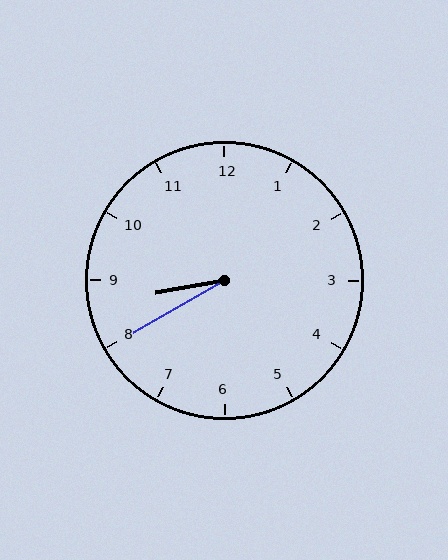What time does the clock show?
8:40.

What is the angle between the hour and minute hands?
Approximately 20 degrees.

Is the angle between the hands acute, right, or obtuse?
It is acute.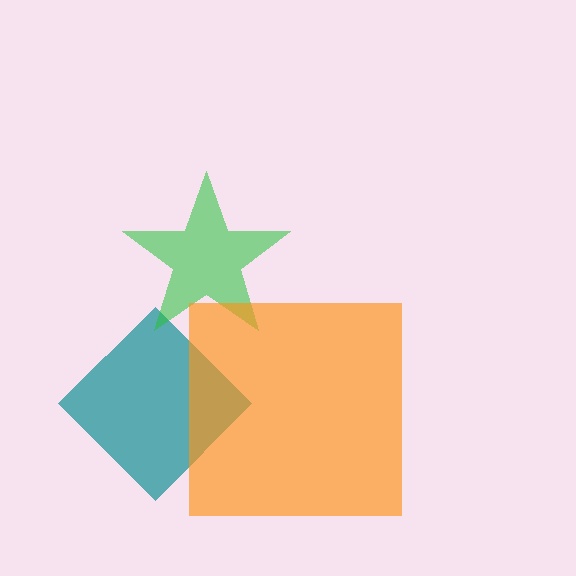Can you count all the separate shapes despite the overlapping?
Yes, there are 3 separate shapes.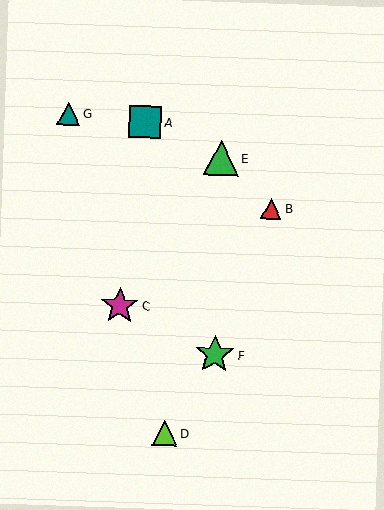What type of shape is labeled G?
Shape G is a teal triangle.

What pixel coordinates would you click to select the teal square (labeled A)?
Click at (145, 122) to select the teal square A.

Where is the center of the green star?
The center of the green star is at (215, 355).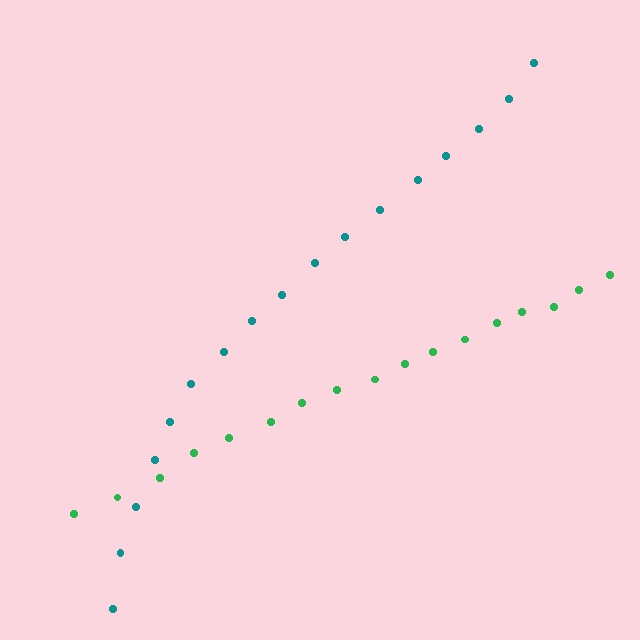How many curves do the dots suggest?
There are 2 distinct paths.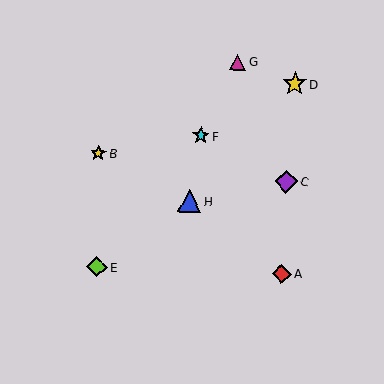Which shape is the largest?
The yellow star (labeled D) is the largest.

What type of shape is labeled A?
Shape A is a red diamond.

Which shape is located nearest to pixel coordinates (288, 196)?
The purple diamond (labeled C) at (286, 181) is nearest to that location.